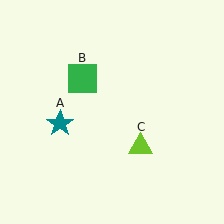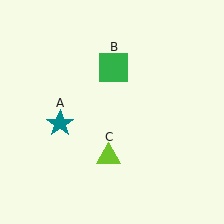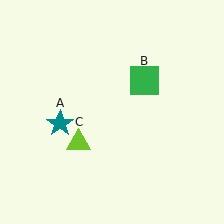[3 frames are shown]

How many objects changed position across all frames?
2 objects changed position: green square (object B), lime triangle (object C).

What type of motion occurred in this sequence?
The green square (object B), lime triangle (object C) rotated clockwise around the center of the scene.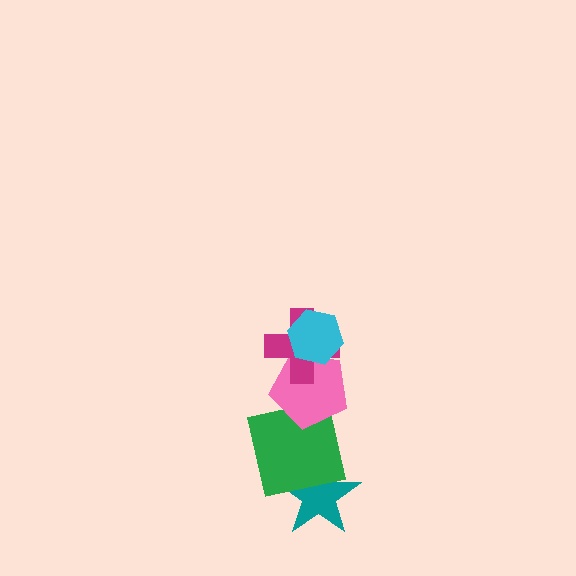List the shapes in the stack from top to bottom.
From top to bottom: the cyan hexagon, the magenta cross, the pink pentagon, the green square, the teal star.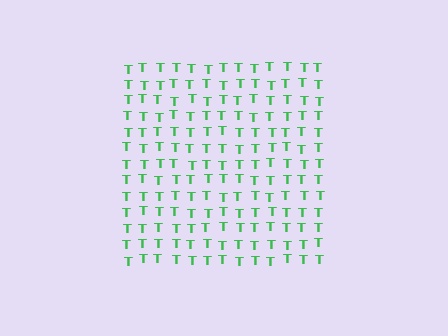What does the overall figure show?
The overall figure shows a square.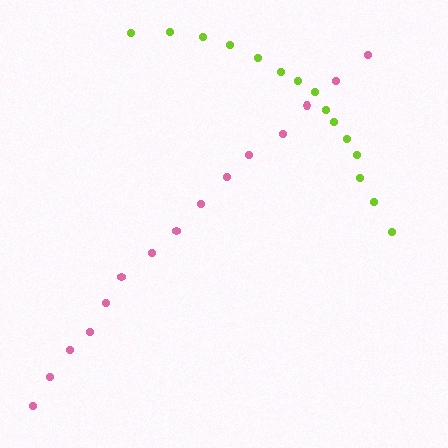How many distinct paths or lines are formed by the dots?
There are 2 distinct paths.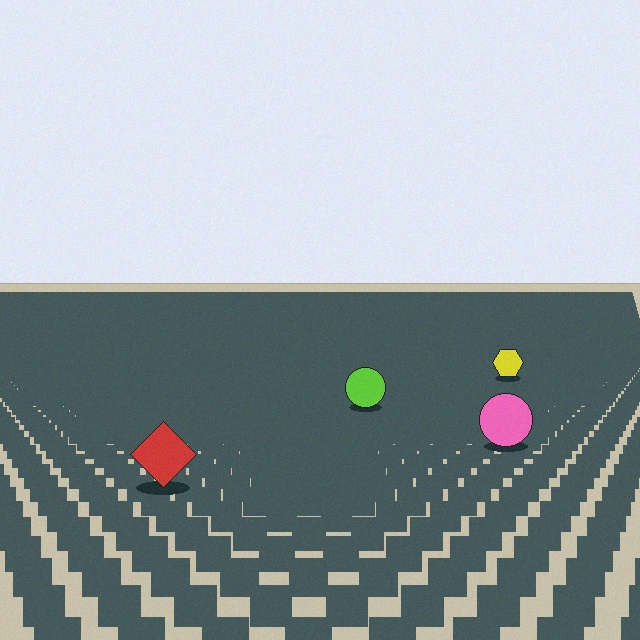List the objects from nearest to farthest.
From nearest to farthest: the red diamond, the pink circle, the lime circle, the yellow hexagon.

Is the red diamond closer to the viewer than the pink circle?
Yes. The red diamond is closer — you can tell from the texture gradient: the ground texture is coarser near it.